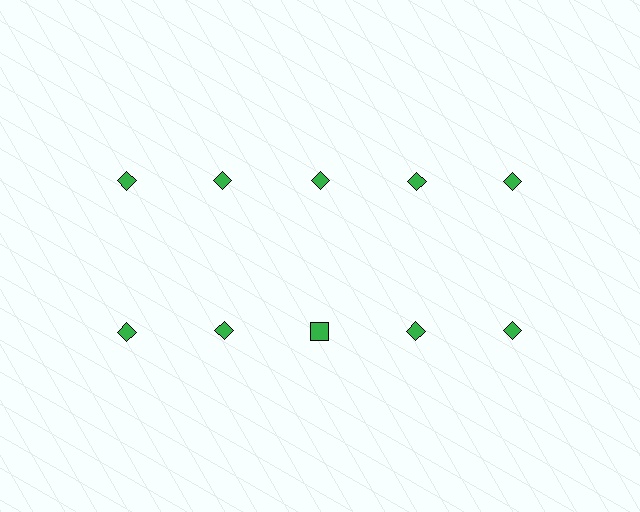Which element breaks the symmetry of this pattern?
The green square in the second row, center column breaks the symmetry. All other shapes are green diamonds.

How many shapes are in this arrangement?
There are 10 shapes arranged in a grid pattern.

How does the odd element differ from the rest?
It has a different shape: square instead of diamond.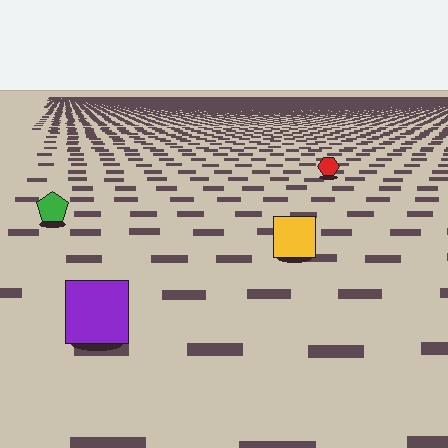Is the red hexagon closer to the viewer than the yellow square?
No. The yellow square is closer — you can tell from the texture gradient: the ground texture is coarser near it.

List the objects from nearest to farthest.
From nearest to farthest: the purple square, the yellow square, the green pentagon, the red hexagon.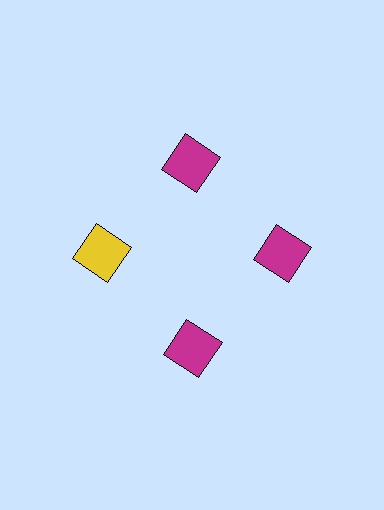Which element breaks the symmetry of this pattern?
The yellow square at roughly the 9 o'clock position breaks the symmetry. All other shapes are magenta squares.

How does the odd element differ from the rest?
It has a different color: yellow instead of magenta.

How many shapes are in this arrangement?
There are 4 shapes arranged in a ring pattern.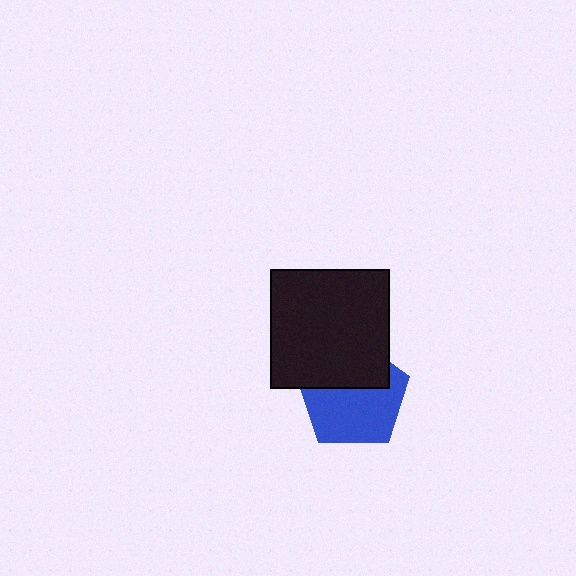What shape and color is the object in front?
The object in front is a black square.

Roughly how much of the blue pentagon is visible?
About half of it is visible (roughly 60%).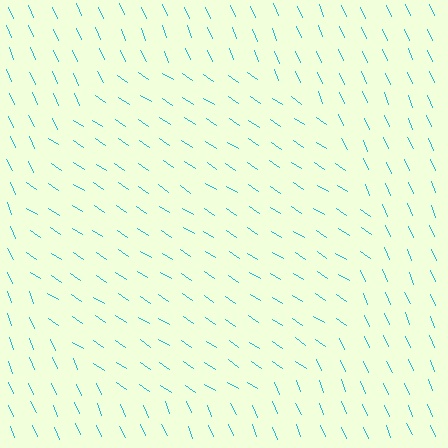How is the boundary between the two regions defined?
The boundary is defined purely by a change in line orientation (approximately 34 degrees difference). All lines are the same color and thickness.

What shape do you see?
I see a circle.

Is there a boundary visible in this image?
Yes, there is a texture boundary formed by a change in line orientation.